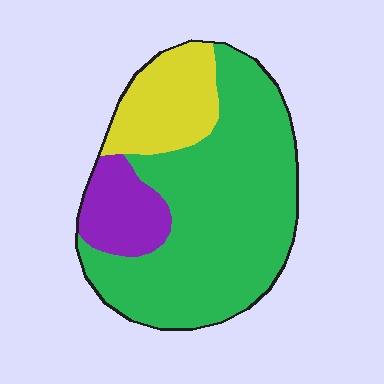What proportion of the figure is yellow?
Yellow takes up about one fifth (1/5) of the figure.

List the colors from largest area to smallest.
From largest to smallest: green, yellow, purple.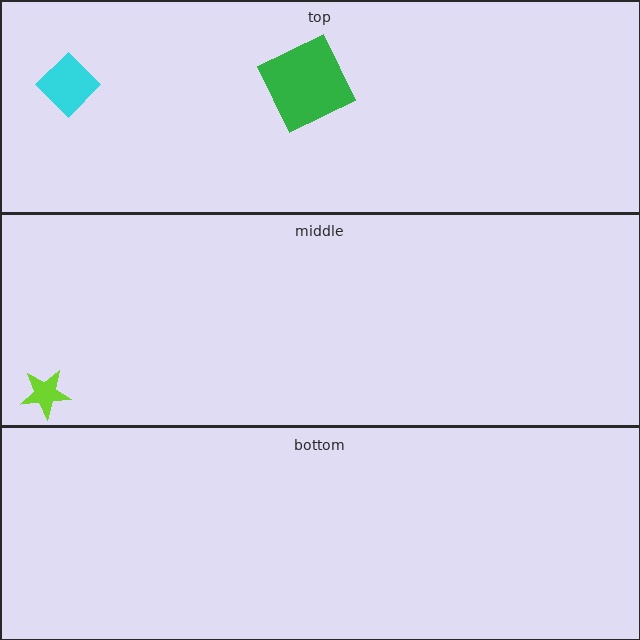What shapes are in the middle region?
The lime star.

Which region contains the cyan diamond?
The top region.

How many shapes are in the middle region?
1.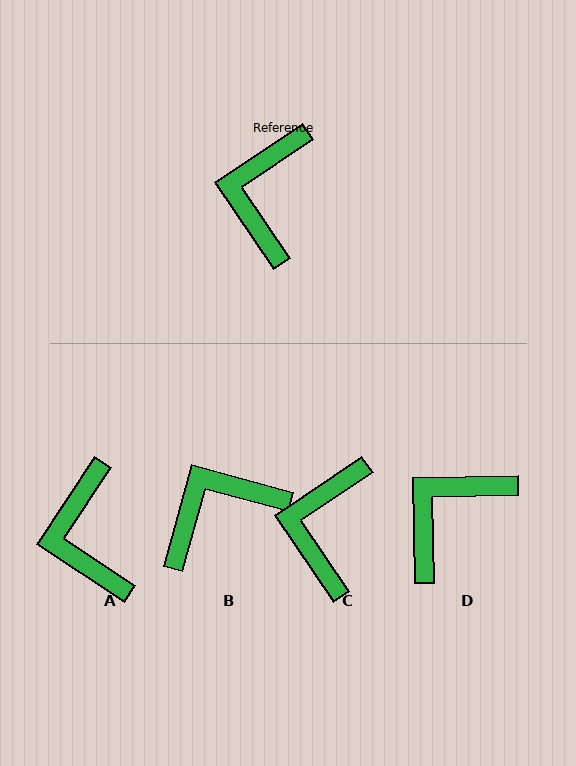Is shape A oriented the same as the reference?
No, it is off by about 23 degrees.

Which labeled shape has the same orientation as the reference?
C.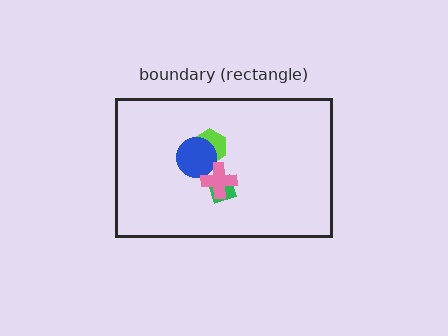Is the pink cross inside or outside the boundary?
Inside.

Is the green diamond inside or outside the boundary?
Inside.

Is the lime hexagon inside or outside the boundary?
Inside.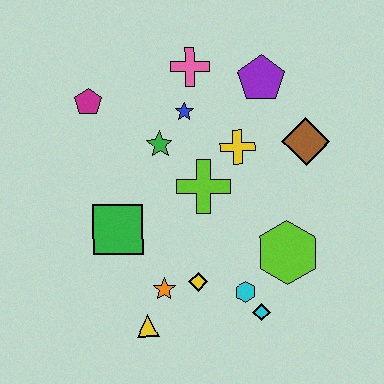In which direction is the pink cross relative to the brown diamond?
The pink cross is to the left of the brown diamond.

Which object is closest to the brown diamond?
The yellow cross is closest to the brown diamond.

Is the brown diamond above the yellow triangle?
Yes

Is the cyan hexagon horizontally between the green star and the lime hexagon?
Yes